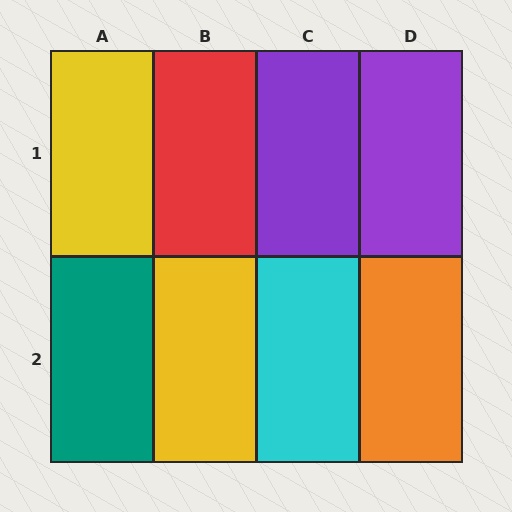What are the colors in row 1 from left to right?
Yellow, red, purple, purple.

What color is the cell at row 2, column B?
Yellow.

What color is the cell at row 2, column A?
Teal.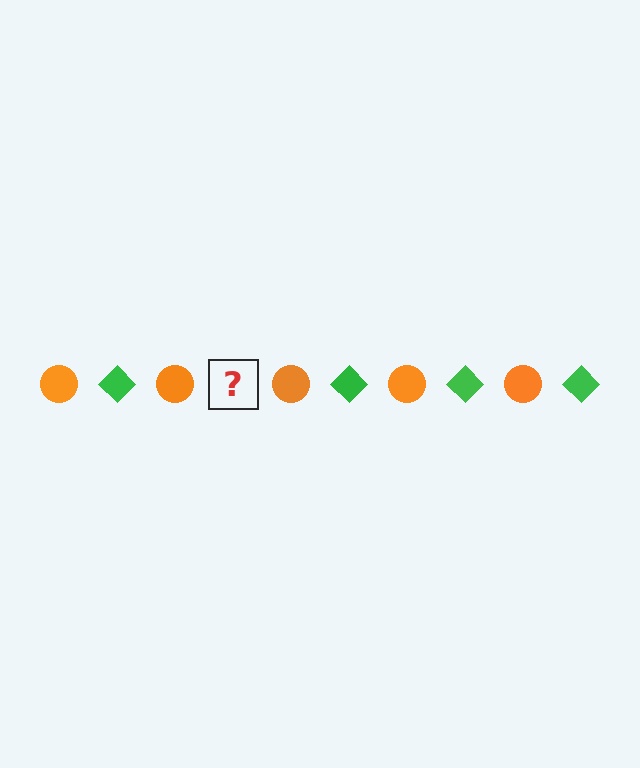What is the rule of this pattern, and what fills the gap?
The rule is that the pattern alternates between orange circle and green diamond. The gap should be filled with a green diamond.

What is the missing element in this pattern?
The missing element is a green diamond.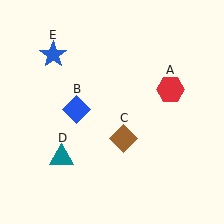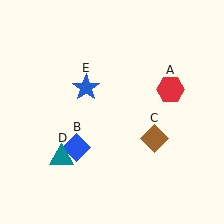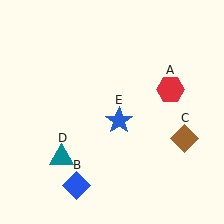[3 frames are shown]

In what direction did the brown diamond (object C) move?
The brown diamond (object C) moved right.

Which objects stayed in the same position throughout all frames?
Red hexagon (object A) and teal triangle (object D) remained stationary.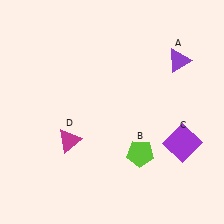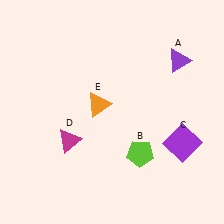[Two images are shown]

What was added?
An orange triangle (E) was added in Image 2.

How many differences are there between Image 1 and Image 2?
There is 1 difference between the two images.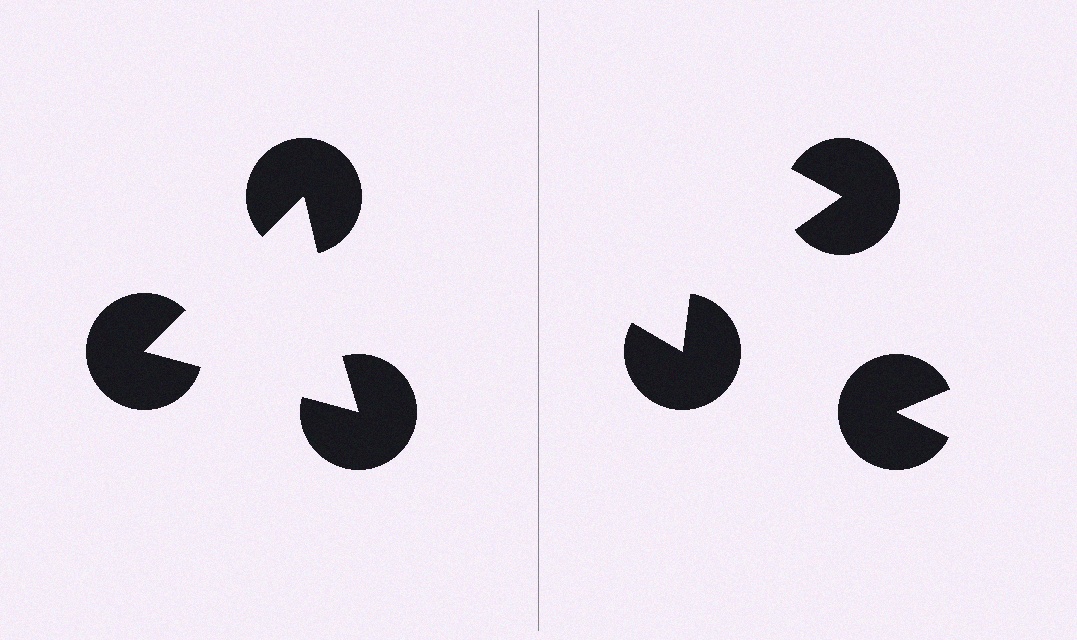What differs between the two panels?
The pac-man discs are positioned identically on both sides; only the wedge orientations differ. On the left they align to a triangle; on the right they are misaligned.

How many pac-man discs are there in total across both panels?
6 — 3 on each side.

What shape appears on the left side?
An illusory triangle.